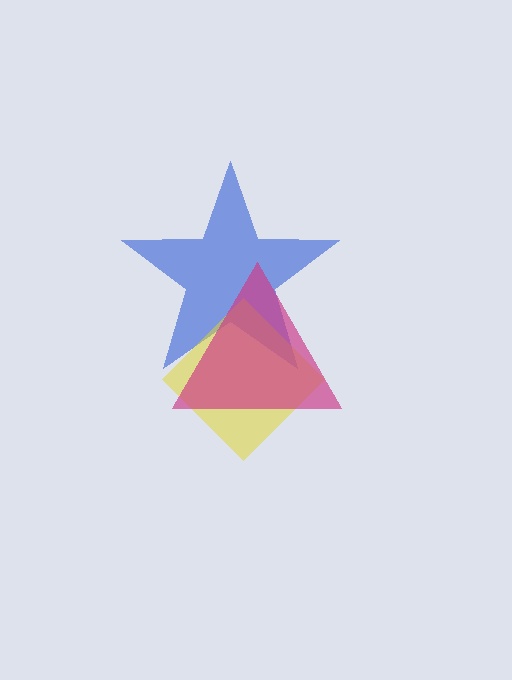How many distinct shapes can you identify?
There are 3 distinct shapes: a blue star, a yellow diamond, a magenta triangle.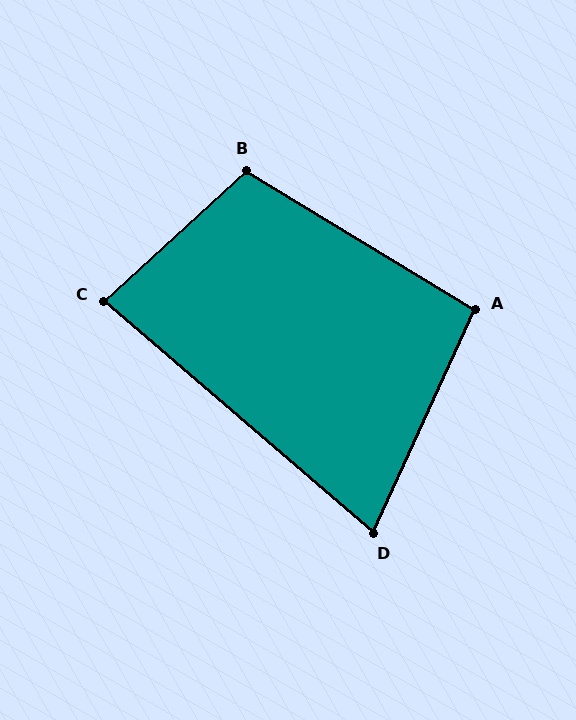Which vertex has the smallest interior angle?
D, at approximately 74 degrees.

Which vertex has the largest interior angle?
B, at approximately 106 degrees.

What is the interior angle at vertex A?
Approximately 97 degrees (obtuse).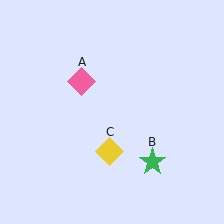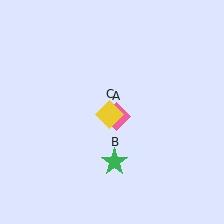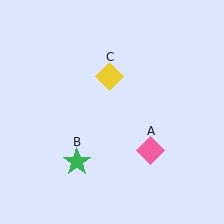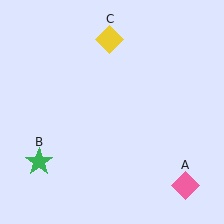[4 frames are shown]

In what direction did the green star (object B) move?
The green star (object B) moved left.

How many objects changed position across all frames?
3 objects changed position: pink diamond (object A), green star (object B), yellow diamond (object C).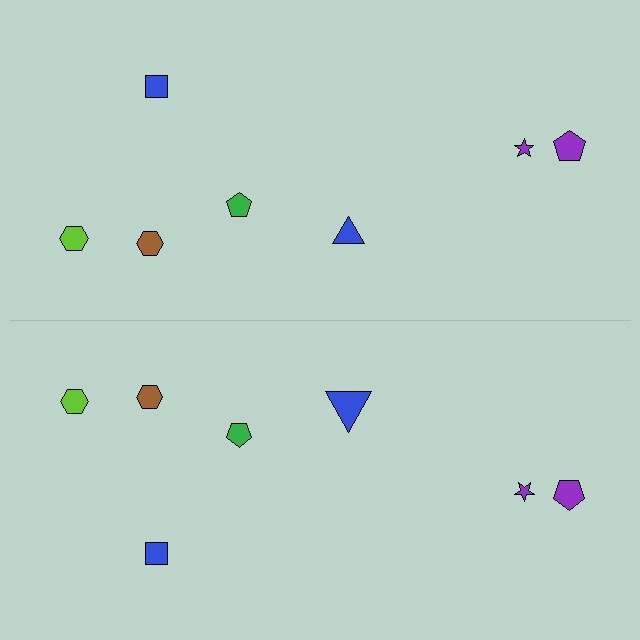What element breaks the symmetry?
The blue triangle on the bottom side has a different size than its mirror counterpart.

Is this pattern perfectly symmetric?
No, the pattern is not perfectly symmetric. The blue triangle on the bottom side has a different size than its mirror counterpart.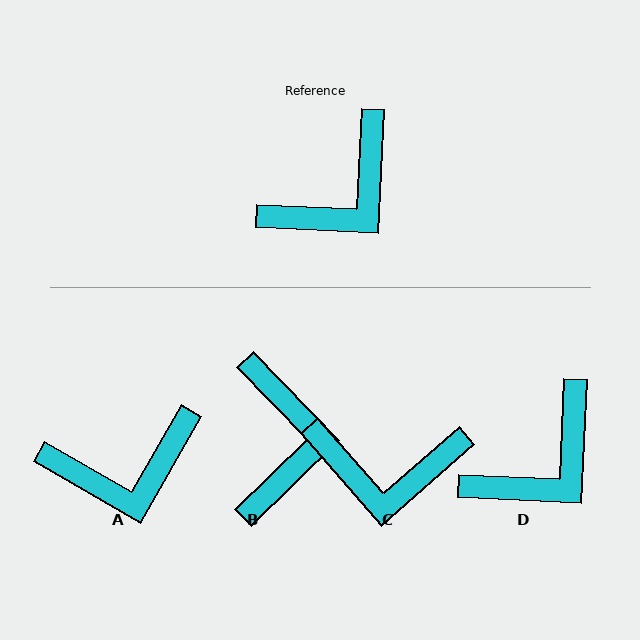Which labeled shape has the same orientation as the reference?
D.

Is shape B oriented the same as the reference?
No, it is off by about 47 degrees.